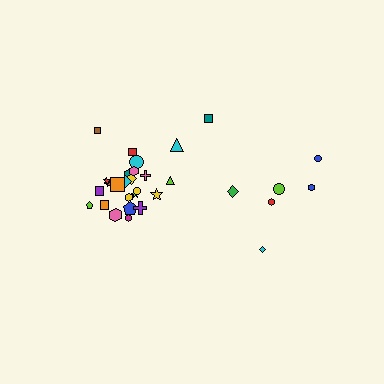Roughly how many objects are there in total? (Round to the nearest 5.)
Roughly 30 objects in total.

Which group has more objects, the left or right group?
The left group.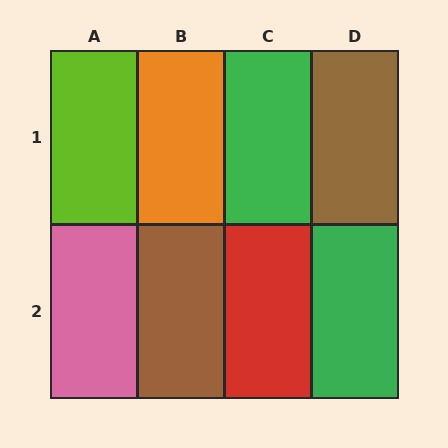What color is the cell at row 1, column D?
Brown.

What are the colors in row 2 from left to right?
Pink, brown, red, green.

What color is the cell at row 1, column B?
Orange.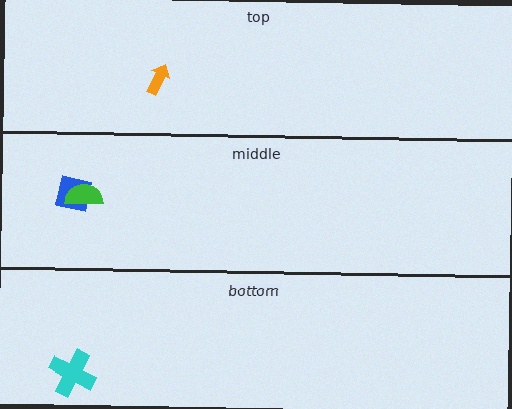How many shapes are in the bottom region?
1.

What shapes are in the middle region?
The blue square, the green semicircle.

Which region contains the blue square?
The middle region.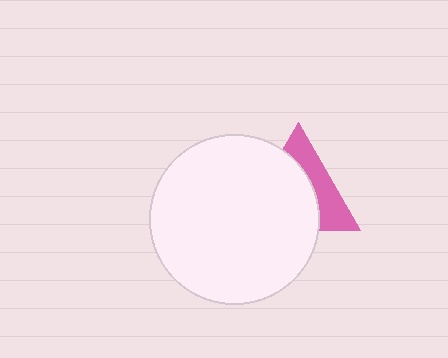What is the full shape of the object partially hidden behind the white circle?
The partially hidden object is a pink triangle.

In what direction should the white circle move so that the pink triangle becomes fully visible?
The white circle should move toward the lower-left. That is the shortest direction to clear the overlap and leave the pink triangle fully visible.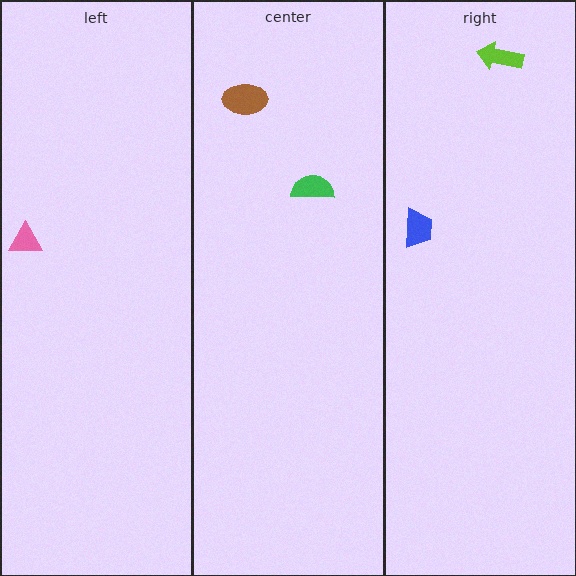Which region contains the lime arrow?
The right region.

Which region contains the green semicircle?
The center region.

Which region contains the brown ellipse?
The center region.